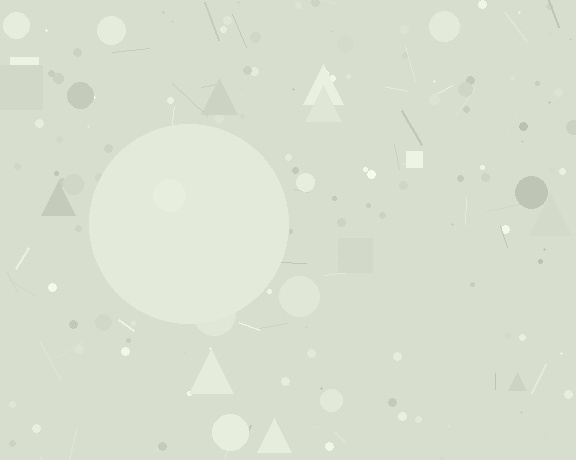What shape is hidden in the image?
A circle is hidden in the image.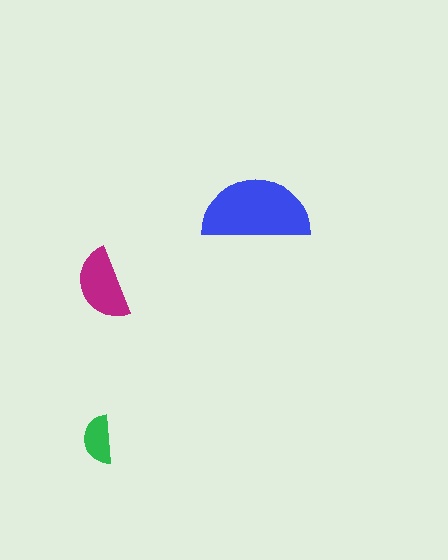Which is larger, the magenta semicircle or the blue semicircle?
The blue one.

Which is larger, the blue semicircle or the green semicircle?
The blue one.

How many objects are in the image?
There are 3 objects in the image.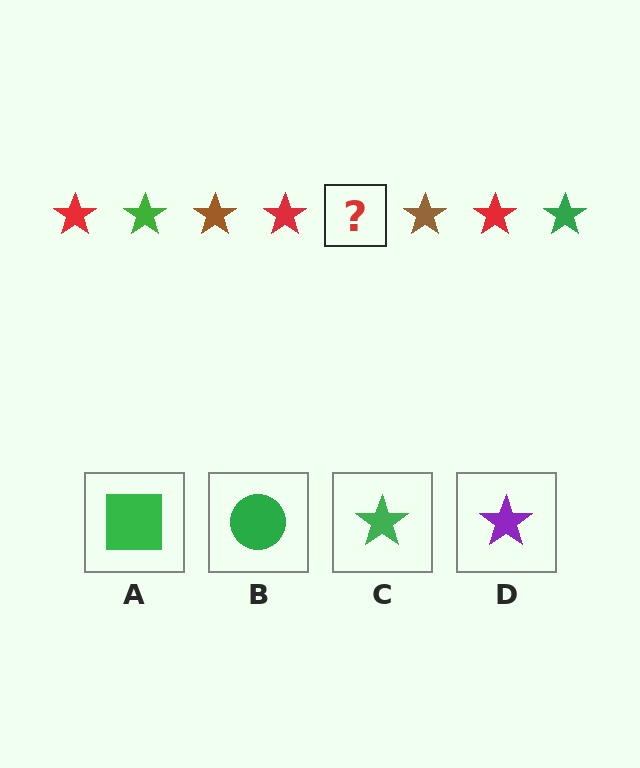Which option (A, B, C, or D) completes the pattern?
C.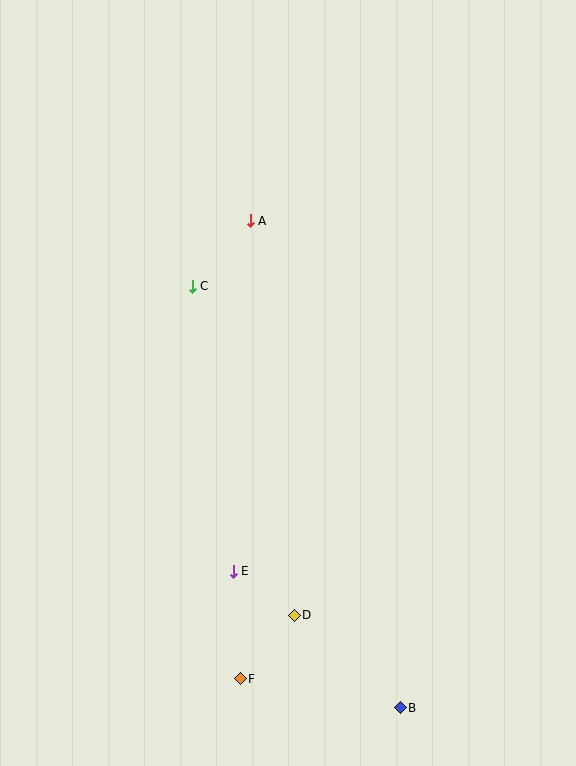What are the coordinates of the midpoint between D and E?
The midpoint between D and E is at (264, 593).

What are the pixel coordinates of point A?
Point A is at (250, 221).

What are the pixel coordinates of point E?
Point E is at (233, 571).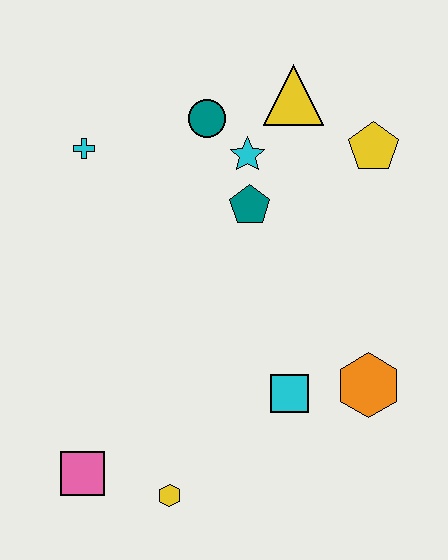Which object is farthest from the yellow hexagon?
The yellow triangle is farthest from the yellow hexagon.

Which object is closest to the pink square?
The yellow hexagon is closest to the pink square.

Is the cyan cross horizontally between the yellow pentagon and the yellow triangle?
No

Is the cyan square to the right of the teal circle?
Yes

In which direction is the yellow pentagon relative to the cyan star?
The yellow pentagon is to the right of the cyan star.